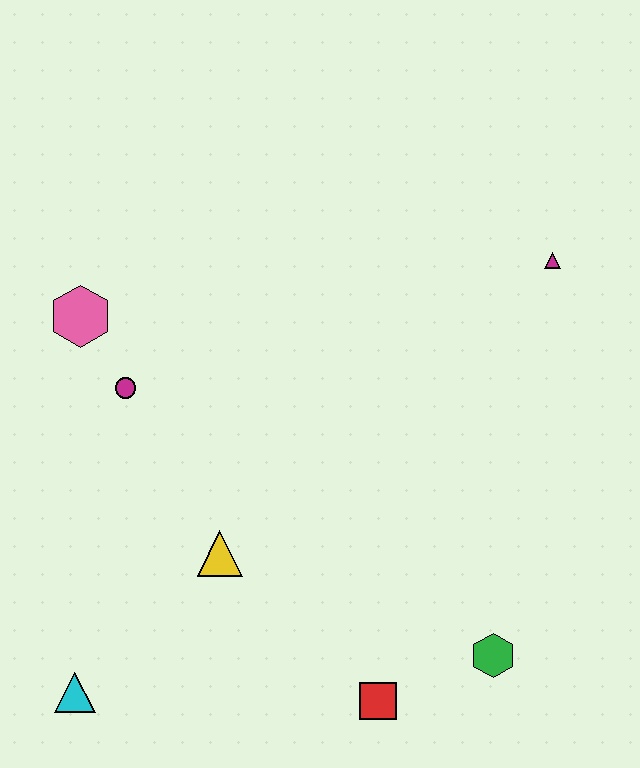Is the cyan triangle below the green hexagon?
Yes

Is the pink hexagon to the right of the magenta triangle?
No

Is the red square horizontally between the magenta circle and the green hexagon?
Yes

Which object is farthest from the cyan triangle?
The magenta triangle is farthest from the cyan triangle.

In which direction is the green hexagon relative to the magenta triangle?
The green hexagon is below the magenta triangle.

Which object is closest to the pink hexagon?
The magenta circle is closest to the pink hexagon.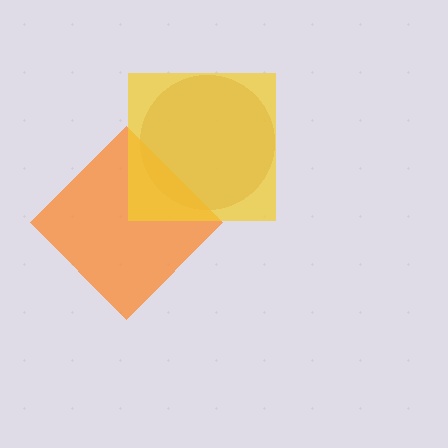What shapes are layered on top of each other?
The layered shapes are: a brown circle, an orange diamond, a yellow square.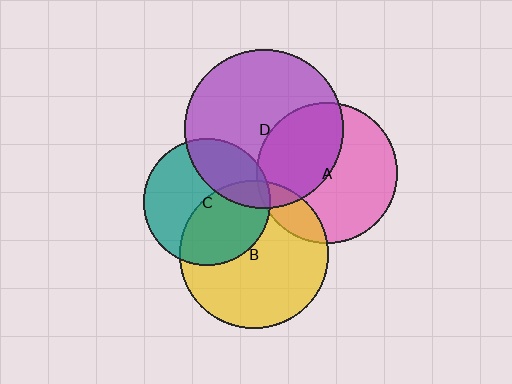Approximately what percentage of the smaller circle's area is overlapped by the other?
Approximately 40%.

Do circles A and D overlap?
Yes.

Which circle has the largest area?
Circle D (purple).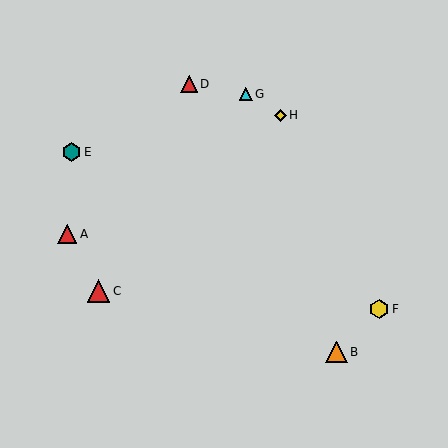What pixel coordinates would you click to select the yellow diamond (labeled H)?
Click at (280, 115) to select the yellow diamond H.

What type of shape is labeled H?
Shape H is a yellow diamond.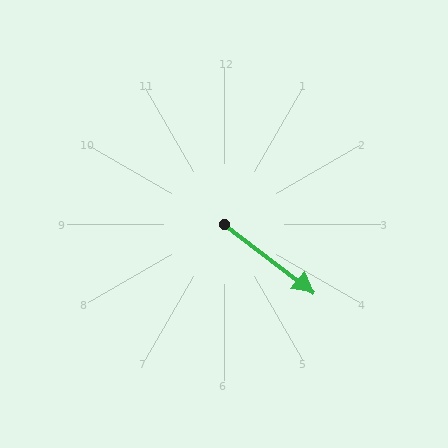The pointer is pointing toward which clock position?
Roughly 4 o'clock.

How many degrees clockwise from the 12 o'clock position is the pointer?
Approximately 127 degrees.